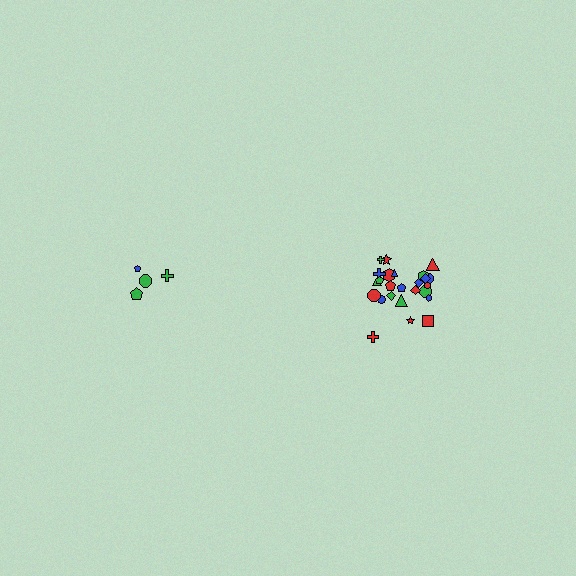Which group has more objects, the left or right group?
The right group.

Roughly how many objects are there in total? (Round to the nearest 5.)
Roughly 30 objects in total.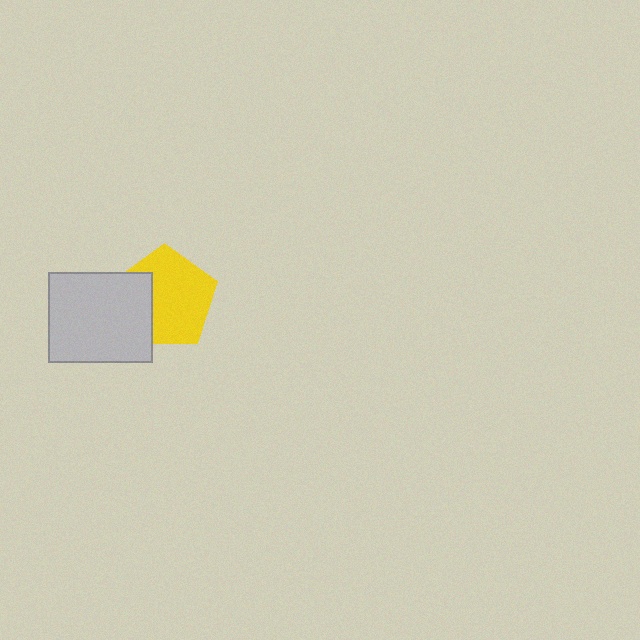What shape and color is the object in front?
The object in front is a light gray rectangle.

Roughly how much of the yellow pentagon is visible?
Most of it is visible (roughly 69%).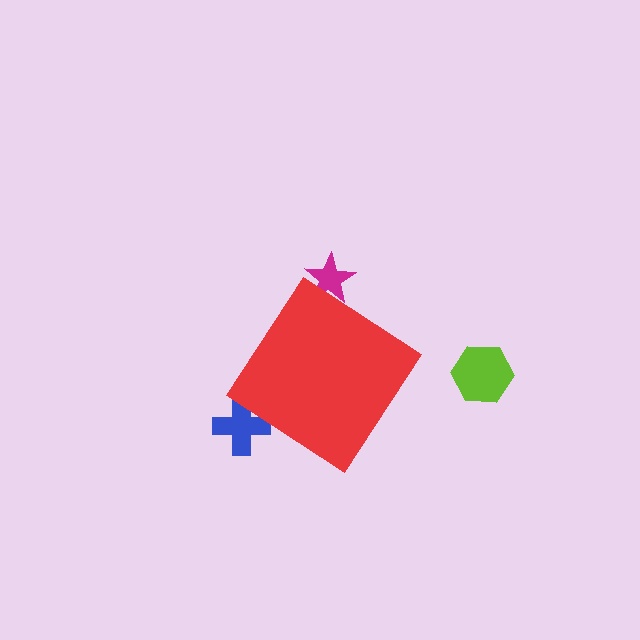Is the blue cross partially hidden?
Yes, the blue cross is partially hidden behind the red diamond.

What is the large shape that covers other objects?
A red diamond.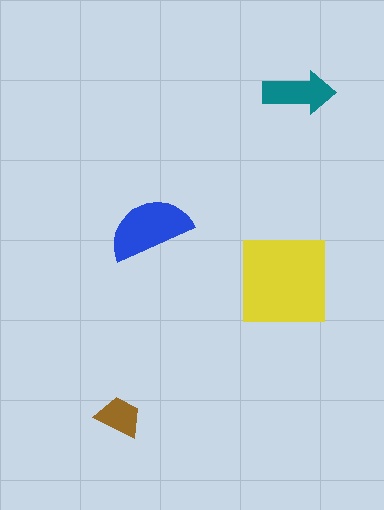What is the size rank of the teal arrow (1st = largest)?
3rd.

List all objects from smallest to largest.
The brown trapezoid, the teal arrow, the blue semicircle, the yellow square.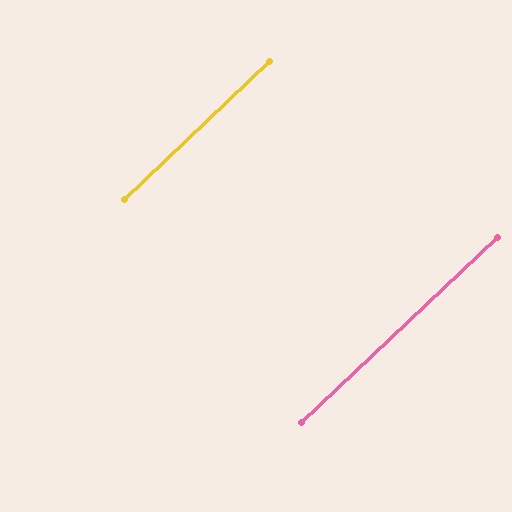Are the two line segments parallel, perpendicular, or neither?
Parallel — their directions differ by only 0.1°.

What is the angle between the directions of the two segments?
Approximately 0 degrees.